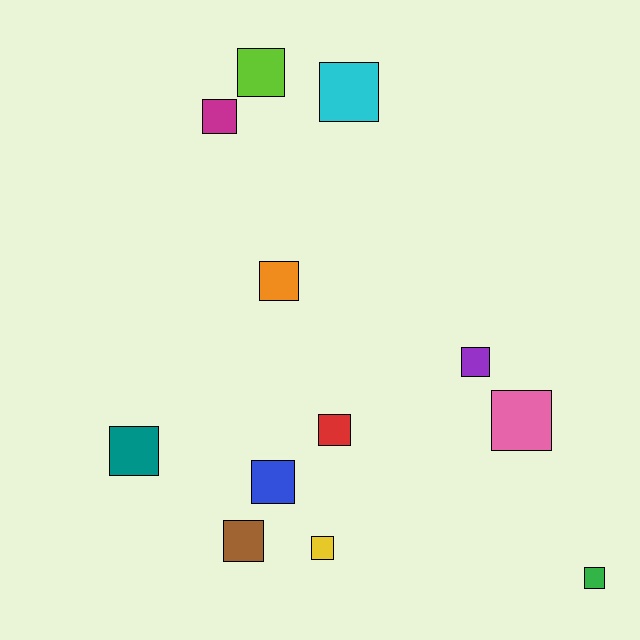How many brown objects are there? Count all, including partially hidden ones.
There is 1 brown object.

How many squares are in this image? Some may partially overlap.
There are 12 squares.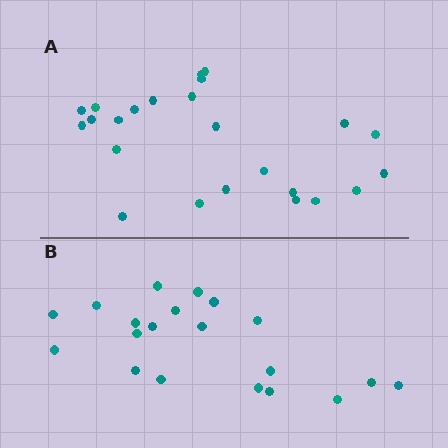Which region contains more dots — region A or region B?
Region A (the top region) has more dots.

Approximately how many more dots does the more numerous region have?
Region A has about 4 more dots than region B.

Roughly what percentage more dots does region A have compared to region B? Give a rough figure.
About 20% more.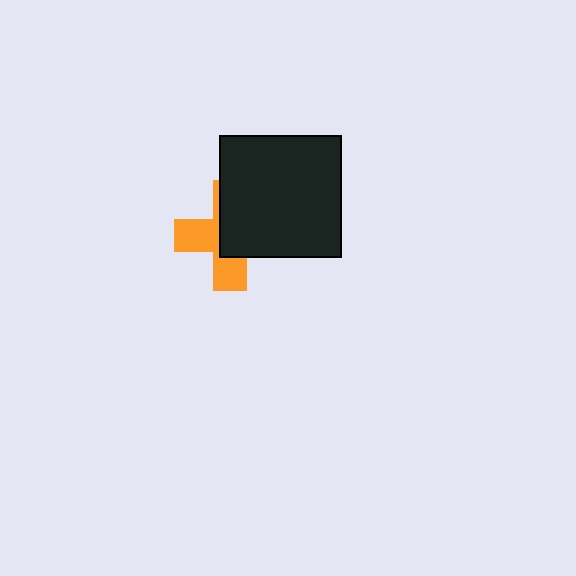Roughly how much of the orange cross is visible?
About half of it is visible (roughly 46%).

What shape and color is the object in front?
The object in front is a black square.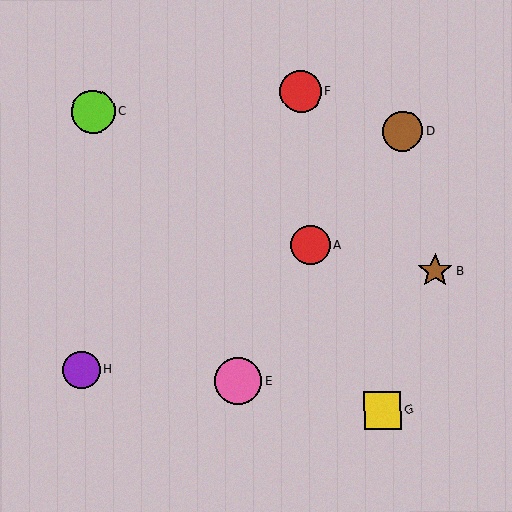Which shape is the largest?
The pink circle (labeled E) is the largest.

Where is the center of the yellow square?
The center of the yellow square is at (382, 410).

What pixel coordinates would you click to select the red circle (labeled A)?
Click at (310, 245) to select the red circle A.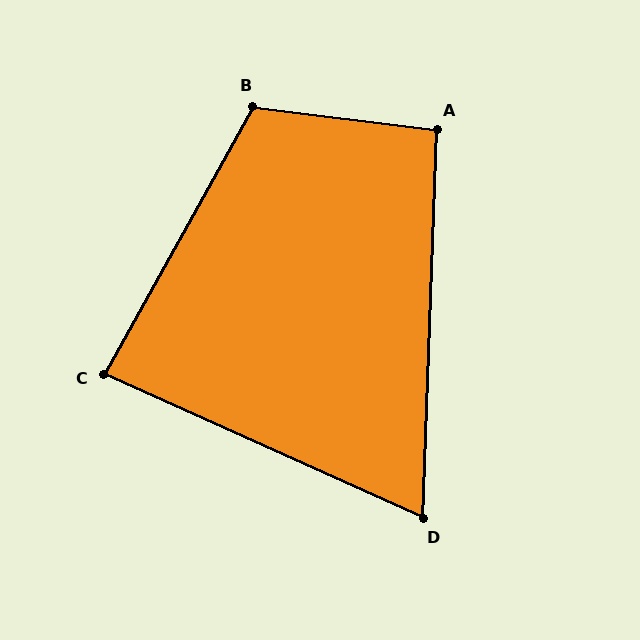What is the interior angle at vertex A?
Approximately 95 degrees (approximately right).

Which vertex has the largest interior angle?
B, at approximately 112 degrees.